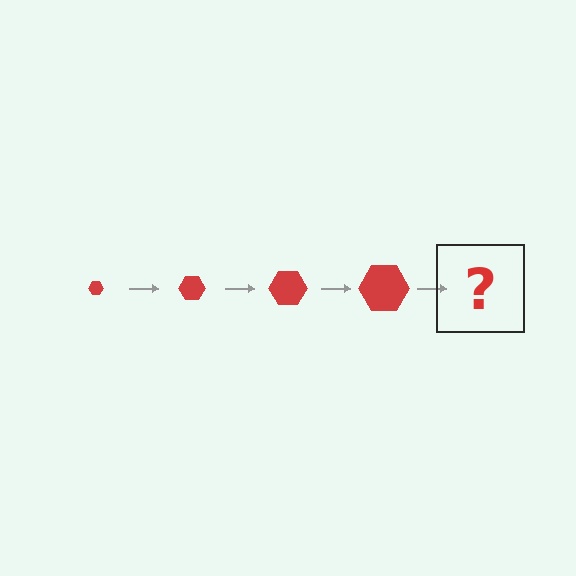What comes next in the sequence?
The next element should be a red hexagon, larger than the previous one.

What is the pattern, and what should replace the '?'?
The pattern is that the hexagon gets progressively larger each step. The '?' should be a red hexagon, larger than the previous one.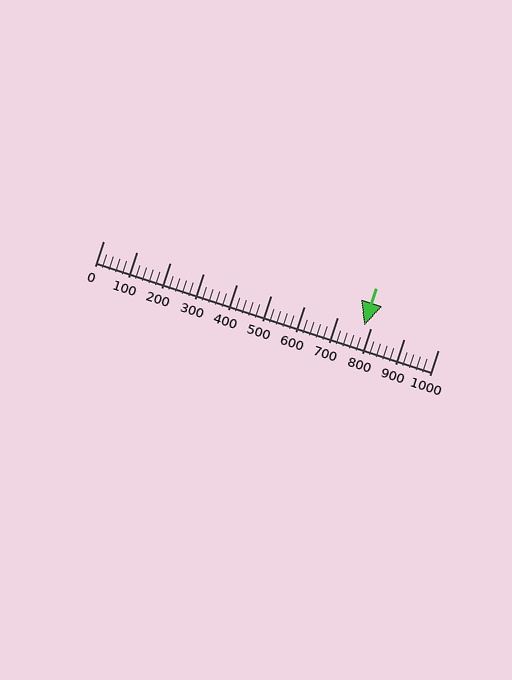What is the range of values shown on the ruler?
The ruler shows values from 0 to 1000.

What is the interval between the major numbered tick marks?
The major tick marks are spaced 100 units apart.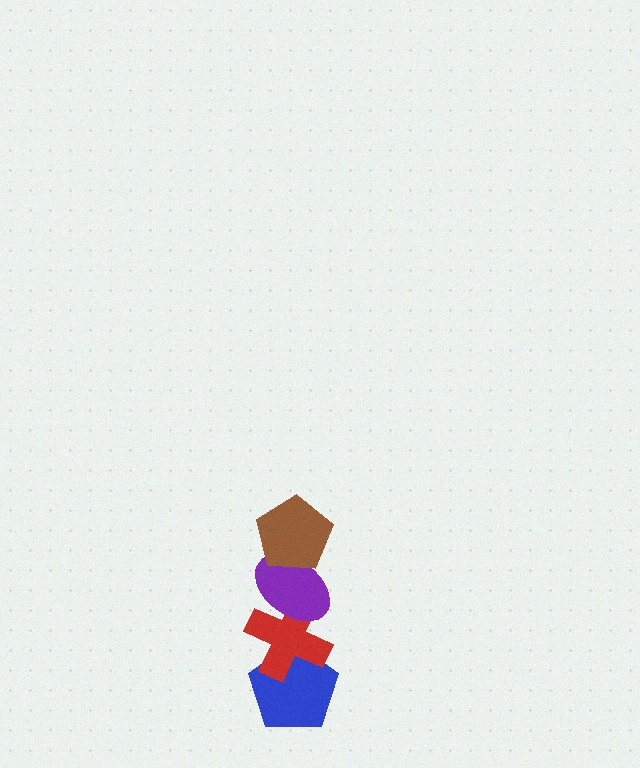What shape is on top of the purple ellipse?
The brown pentagon is on top of the purple ellipse.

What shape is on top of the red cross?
The purple ellipse is on top of the red cross.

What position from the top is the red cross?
The red cross is 3rd from the top.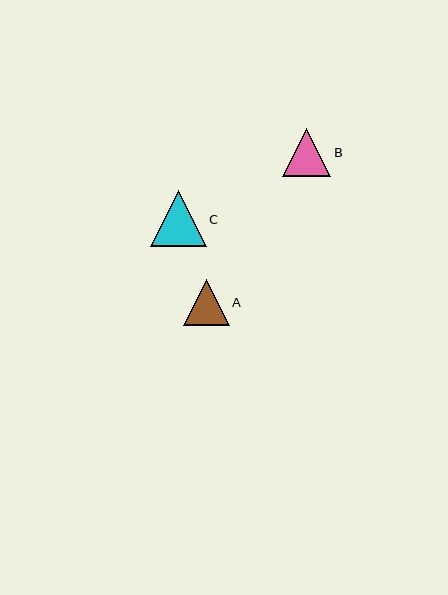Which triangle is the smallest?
Triangle A is the smallest with a size of approximately 45 pixels.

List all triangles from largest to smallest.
From largest to smallest: C, B, A.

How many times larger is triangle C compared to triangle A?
Triangle C is approximately 1.2 times the size of triangle A.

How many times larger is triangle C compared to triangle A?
Triangle C is approximately 1.2 times the size of triangle A.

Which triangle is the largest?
Triangle C is the largest with a size of approximately 55 pixels.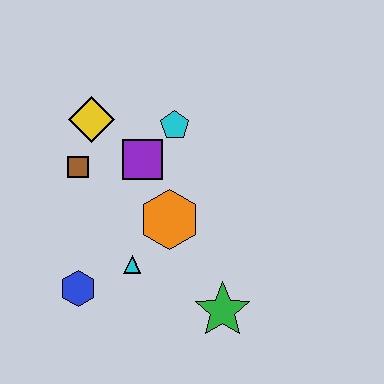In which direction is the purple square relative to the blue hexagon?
The purple square is above the blue hexagon.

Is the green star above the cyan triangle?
No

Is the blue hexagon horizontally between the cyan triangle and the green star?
No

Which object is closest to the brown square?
The yellow diamond is closest to the brown square.